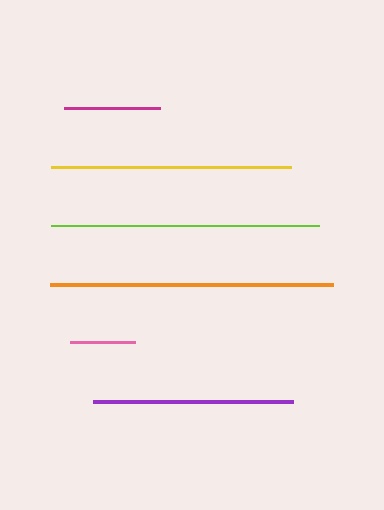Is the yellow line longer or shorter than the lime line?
The lime line is longer than the yellow line.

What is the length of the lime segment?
The lime segment is approximately 269 pixels long.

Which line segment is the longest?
The orange line is the longest at approximately 284 pixels.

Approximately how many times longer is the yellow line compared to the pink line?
The yellow line is approximately 3.7 times the length of the pink line.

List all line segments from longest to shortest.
From longest to shortest: orange, lime, yellow, purple, magenta, pink.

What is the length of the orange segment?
The orange segment is approximately 284 pixels long.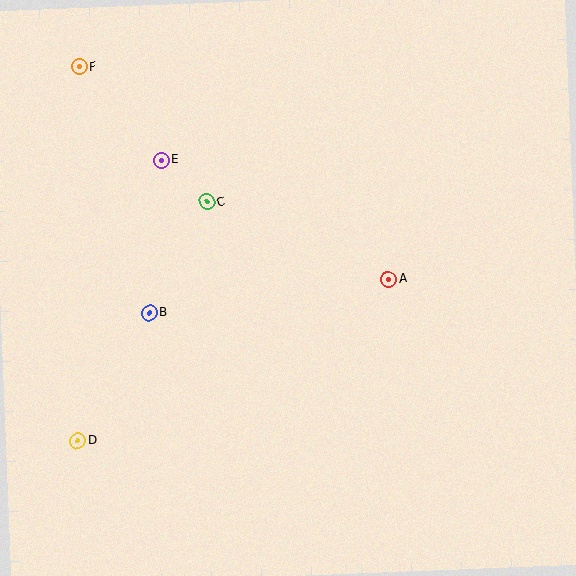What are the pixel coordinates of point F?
Point F is at (79, 67).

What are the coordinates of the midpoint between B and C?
The midpoint between B and C is at (178, 257).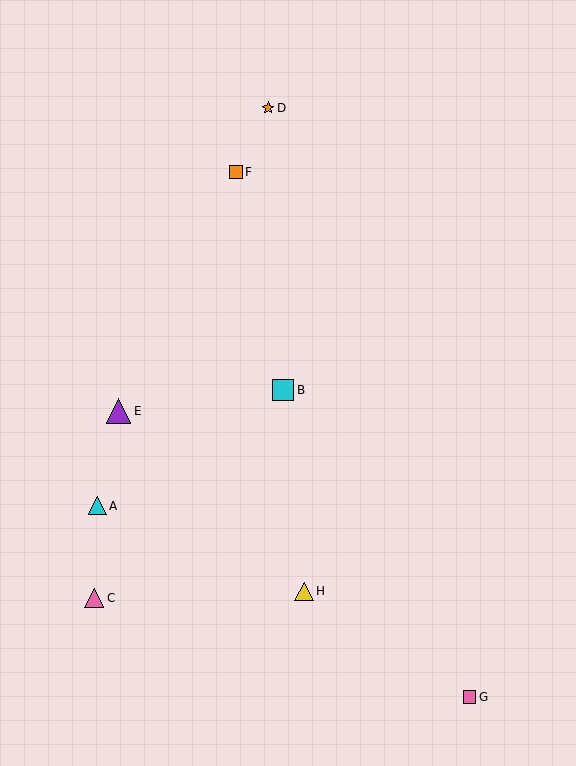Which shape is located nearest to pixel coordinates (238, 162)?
The orange square (labeled F) at (236, 172) is nearest to that location.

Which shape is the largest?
The purple triangle (labeled E) is the largest.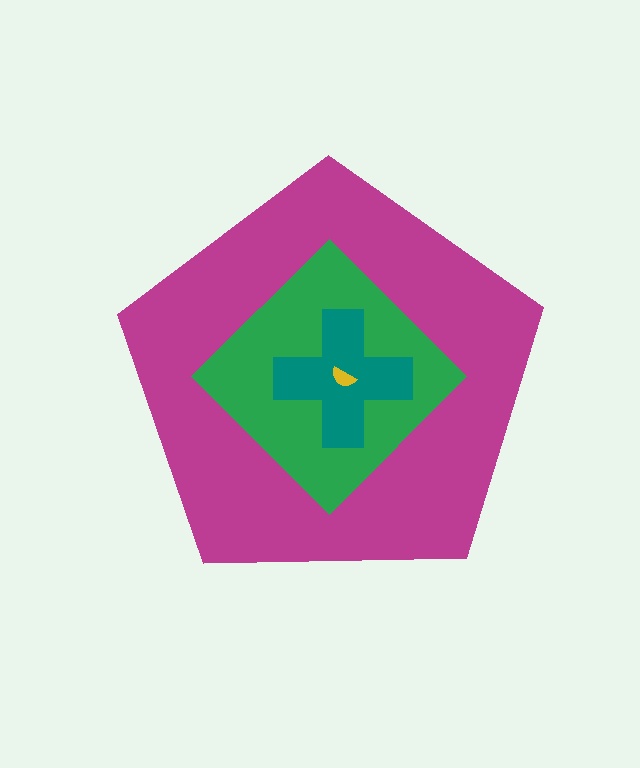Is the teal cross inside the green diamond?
Yes.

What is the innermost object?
The yellow semicircle.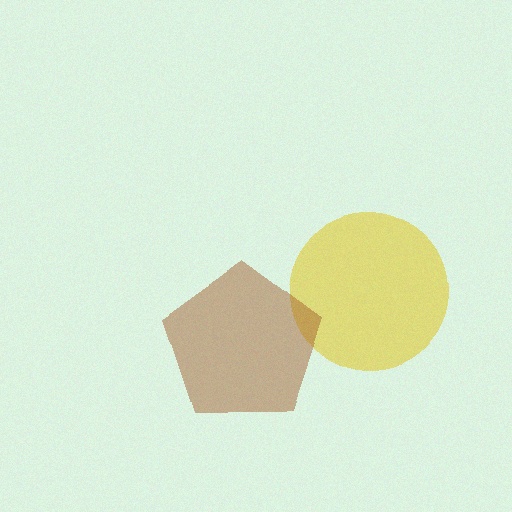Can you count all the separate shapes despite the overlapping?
Yes, there are 2 separate shapes.